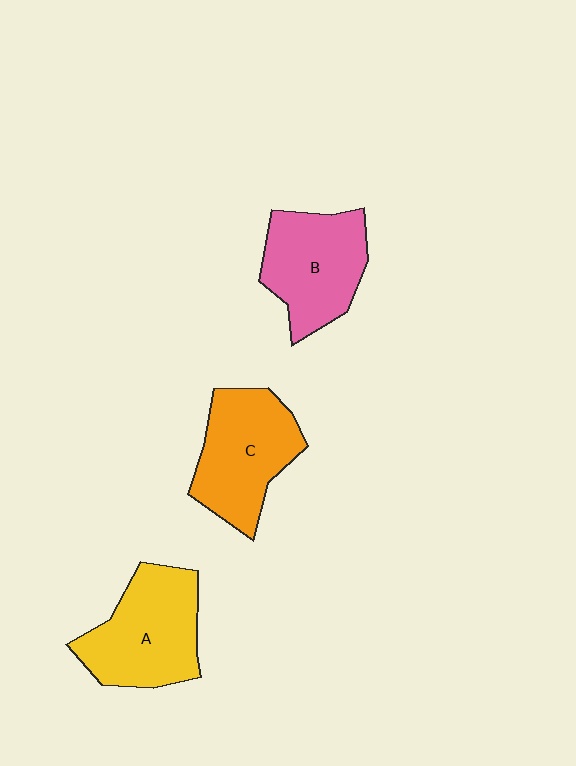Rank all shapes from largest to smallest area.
From largest to smallest: A (yellow), C (orange), B (pink).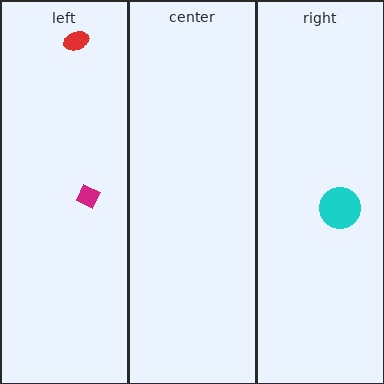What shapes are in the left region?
The magenta diamond, the red ellipse.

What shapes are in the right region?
The cyan circle.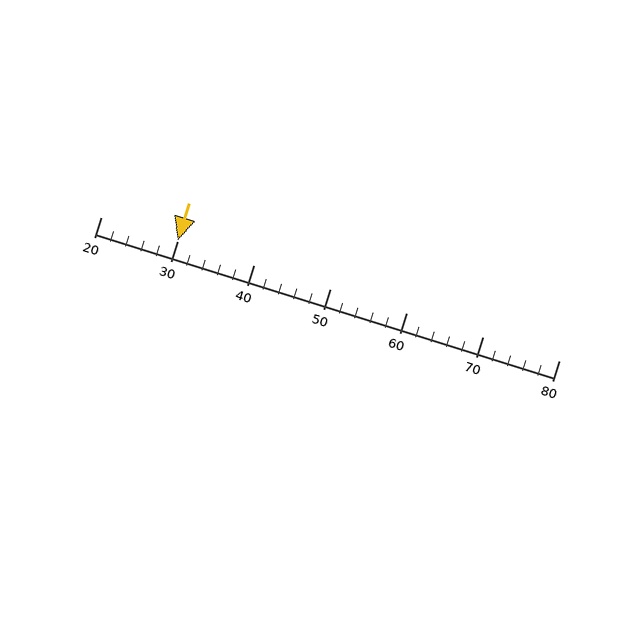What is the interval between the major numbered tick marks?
The major tick marks are spaced 10 units apart.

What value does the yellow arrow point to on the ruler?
The yellow arrow points to approximately 30.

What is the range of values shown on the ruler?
The ruler shows values from 20 to 80.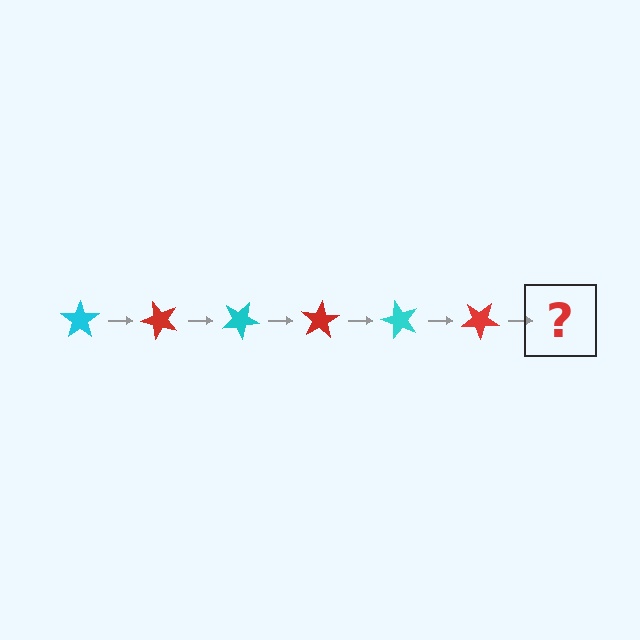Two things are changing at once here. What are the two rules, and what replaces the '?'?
The two rules are that it rotates 50 degrees each step and the color cycles through cyan and red. The '?' should be a cyan star, rotated 300 degrees from the start.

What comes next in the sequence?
The next element should be a cyan star, rotated 300 degrees from the start.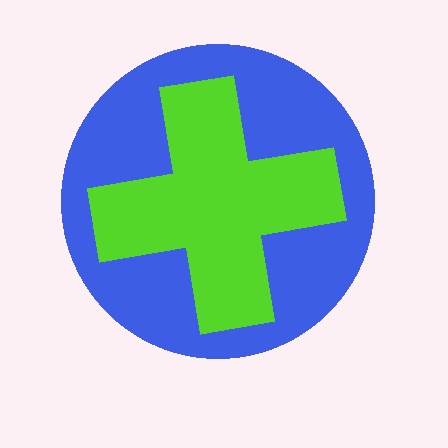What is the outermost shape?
The blue circle.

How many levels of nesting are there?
2.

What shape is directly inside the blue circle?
The lime cross.